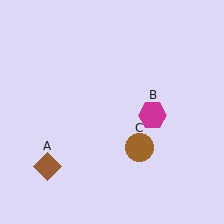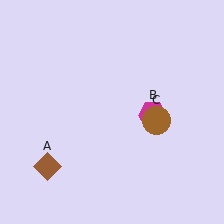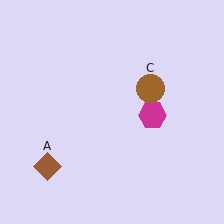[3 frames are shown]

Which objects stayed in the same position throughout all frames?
Brown diamond (object A) and magenta hexagon (object B) remained stationary.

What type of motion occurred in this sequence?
The brown circle (object C) rotated counterclockwise around the center of the scene.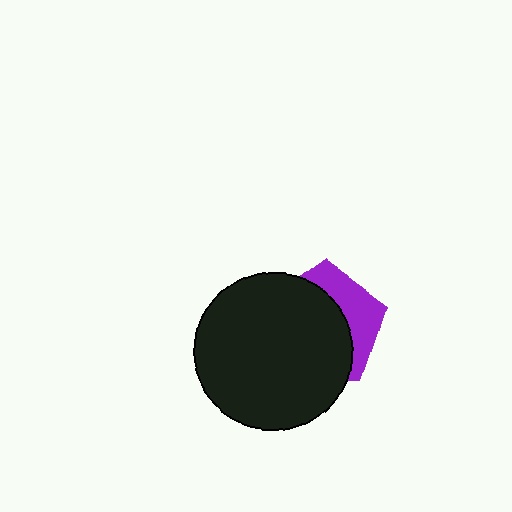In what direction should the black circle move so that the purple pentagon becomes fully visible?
The black circle should move toward the lower-left. That is the shortest direction to clear the overlap and leave the purple pentagon fully visible.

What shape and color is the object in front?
The object in front is a black circle.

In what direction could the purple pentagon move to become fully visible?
The purple pentagon could move toward the upper-right. That would shift it out from behind the black circle entirely.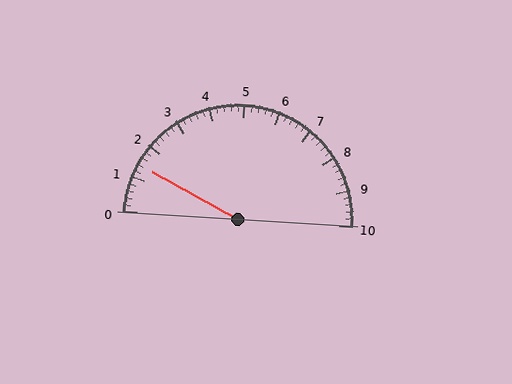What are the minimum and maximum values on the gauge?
The gauge ranges from 0 to 10.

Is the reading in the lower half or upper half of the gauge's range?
The reading is in the lower half of the range (0 to 10).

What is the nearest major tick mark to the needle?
The nearest major tick mark is 1.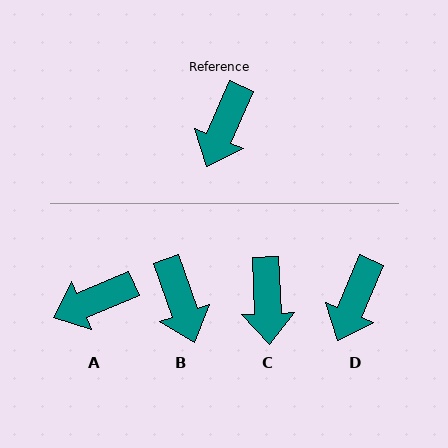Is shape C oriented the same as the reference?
No, it is off by about 25 degrees.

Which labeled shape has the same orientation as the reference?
D.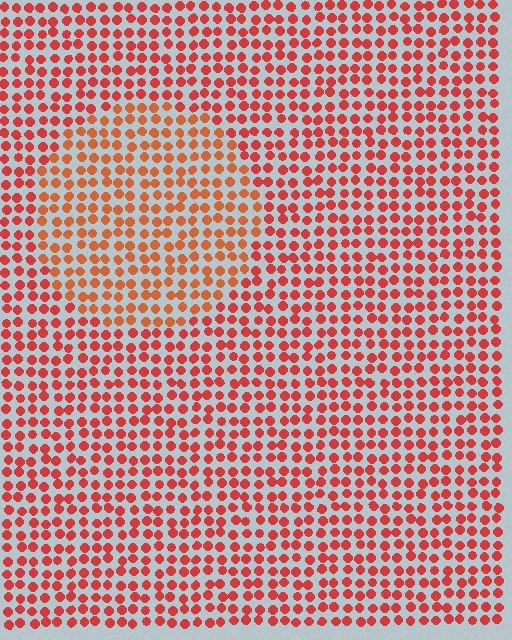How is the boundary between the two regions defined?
The boundary is defined purely by a slight shift in hue (about 20 degrees). Spacing, size, and orientation are identical on both sides.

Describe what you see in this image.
The image is filled with small red elements in a uniform arrangement. A circle-shaped region is visible where the elements are tinted to a slightly different hue, forming a subtle color boundary.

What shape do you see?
I see a circle.